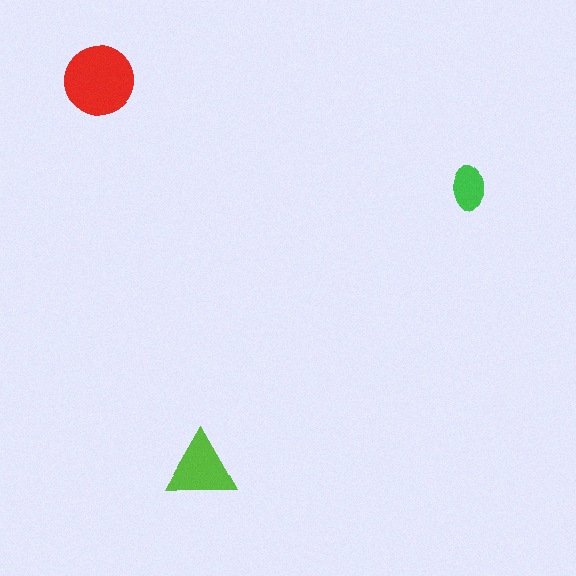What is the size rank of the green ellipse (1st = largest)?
3rd.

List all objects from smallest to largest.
The green ellipse, the lime triangle, the red circle.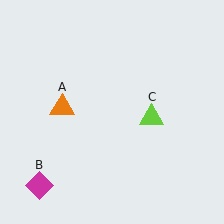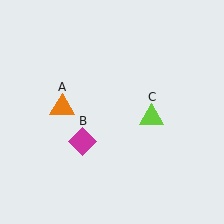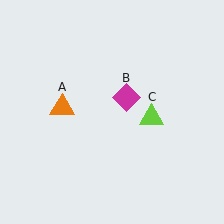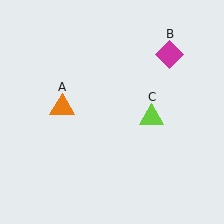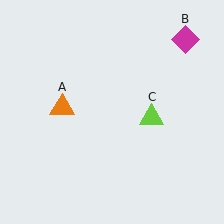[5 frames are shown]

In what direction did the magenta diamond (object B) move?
The magenta diamond (object B) moved up and to the right.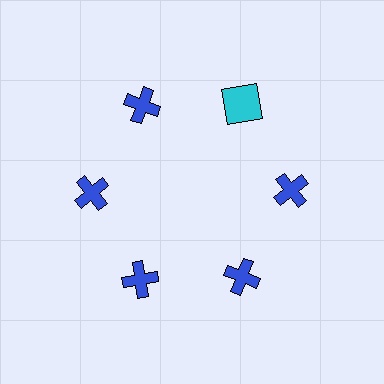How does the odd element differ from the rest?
It differs in both color (cyan instead of blue) and shape (square instead of cross).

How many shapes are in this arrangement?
There are 6 shapes arranged in a ring pattern.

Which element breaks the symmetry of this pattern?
The cyan square at roughly the 1 o'clock position breaks the symmetry. All other shapes are blue crosses.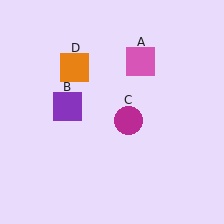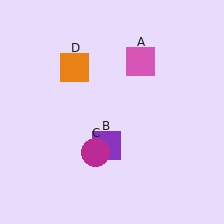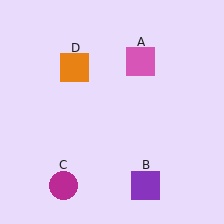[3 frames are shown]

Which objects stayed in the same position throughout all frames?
Pink square (object A) and orange square (object D) remained stationary.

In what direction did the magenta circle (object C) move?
The magenta circle (object C) moved down and to the left.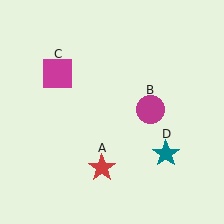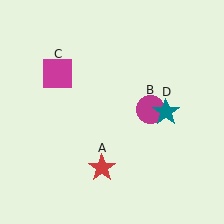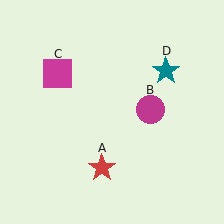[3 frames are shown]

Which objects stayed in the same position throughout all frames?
Red star (object A) and magenta circle (object B) and magenta square (object C) remained stationary.